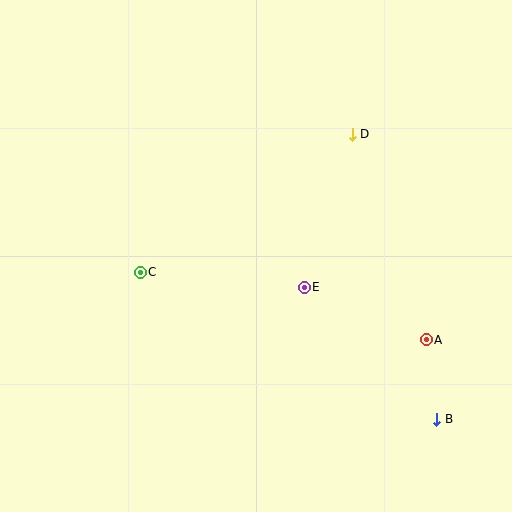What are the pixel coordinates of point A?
Point A is at (426, 340).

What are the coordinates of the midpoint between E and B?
The midpoint between E and B is at (371, 353).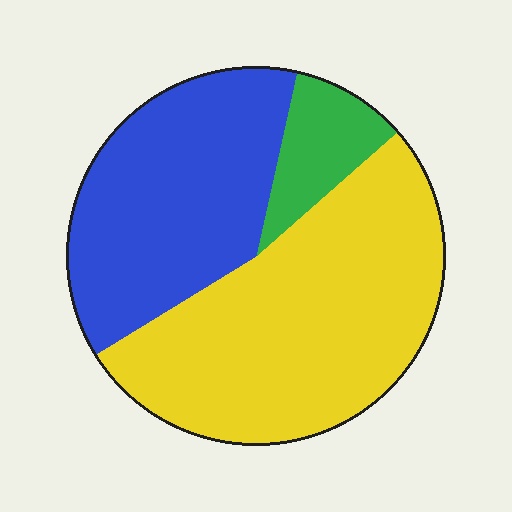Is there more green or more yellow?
Yellow.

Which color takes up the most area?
Yellow, at roughly 55%.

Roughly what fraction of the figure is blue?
Blue takes up about three eighths (3/8) of the figure.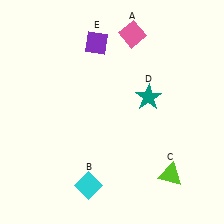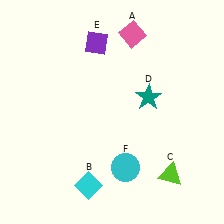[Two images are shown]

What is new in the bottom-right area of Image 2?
A cyan circle (F) was added in the bottom-right area of Image 2.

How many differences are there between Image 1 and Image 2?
There is 1 difference between the two images.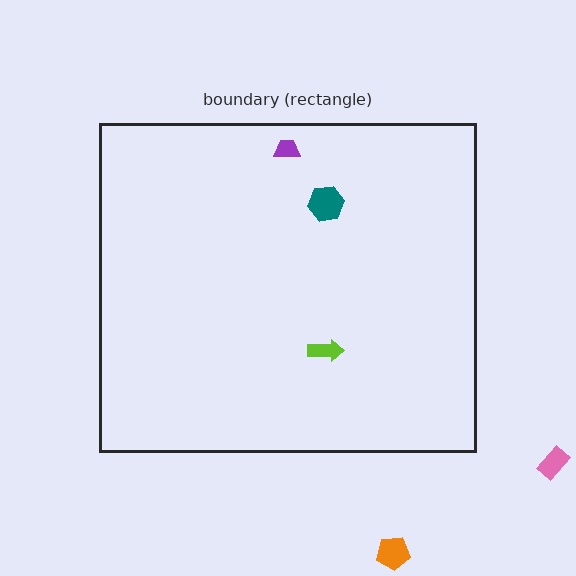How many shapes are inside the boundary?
3 inside, 2 outside.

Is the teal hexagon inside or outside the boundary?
Inside.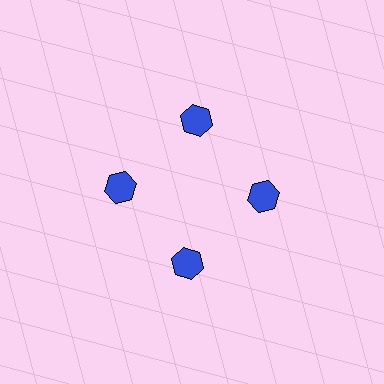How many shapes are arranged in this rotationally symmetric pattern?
There are 4 shapes, arranged in 4 groups of 1.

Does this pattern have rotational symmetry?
Yes, this pattern has 4-fold rotational symmetry. It looks the same after rotating 90 degrees around the center.